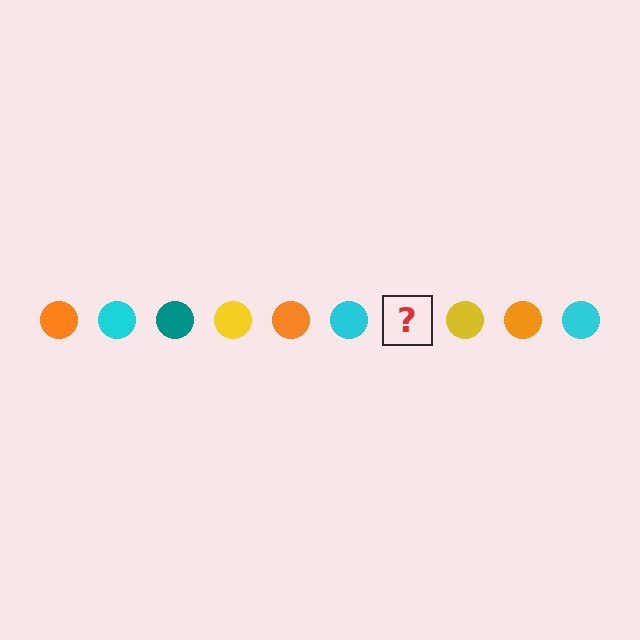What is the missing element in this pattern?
The missing element is a teal circle.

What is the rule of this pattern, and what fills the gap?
The rule is that the pattern cycles through orange, cyan, teal, yellow circles. The gap should be filled with a teal circle.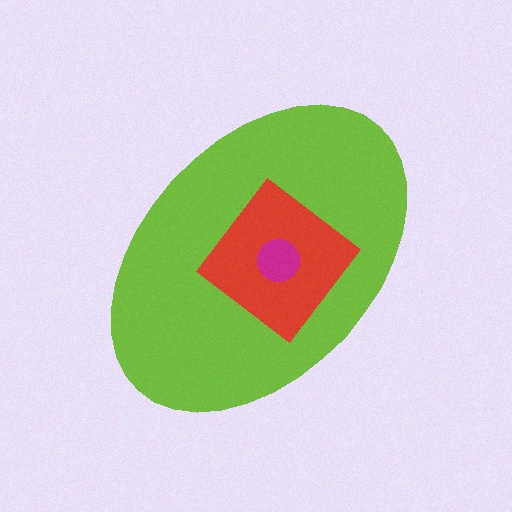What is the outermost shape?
The lime ellipse.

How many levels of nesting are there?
3.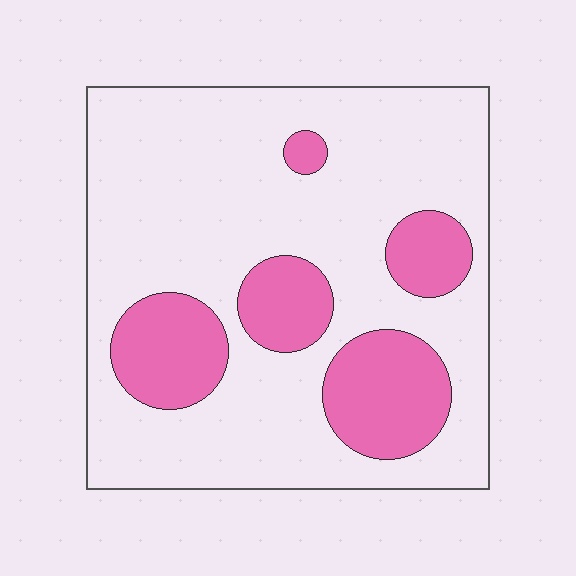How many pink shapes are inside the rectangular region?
5.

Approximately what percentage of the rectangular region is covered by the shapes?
Approximately 25%.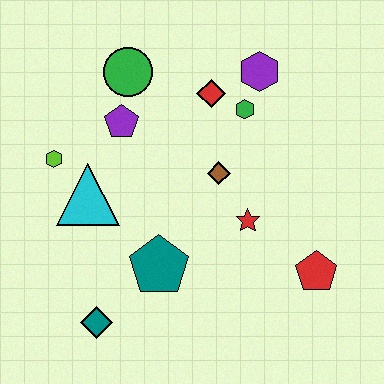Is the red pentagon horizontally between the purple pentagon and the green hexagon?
No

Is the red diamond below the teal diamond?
No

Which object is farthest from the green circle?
The red pentagon is farthest from the green circle.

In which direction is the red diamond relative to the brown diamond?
The red diamond is above the brown diamond.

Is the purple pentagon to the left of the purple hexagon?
Yes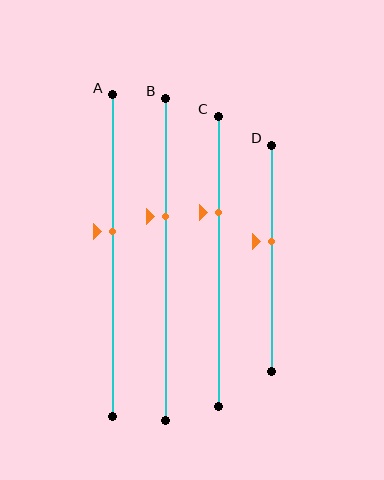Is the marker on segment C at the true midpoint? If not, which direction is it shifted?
No, the marker on segment C is shifted upward by about 17% of the segment length.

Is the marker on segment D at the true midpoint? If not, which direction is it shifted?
No, the marker on segment D is shifted upward by about 8% of the segment length.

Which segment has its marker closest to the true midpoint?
Segment A has its marker closest to the true midpoint.